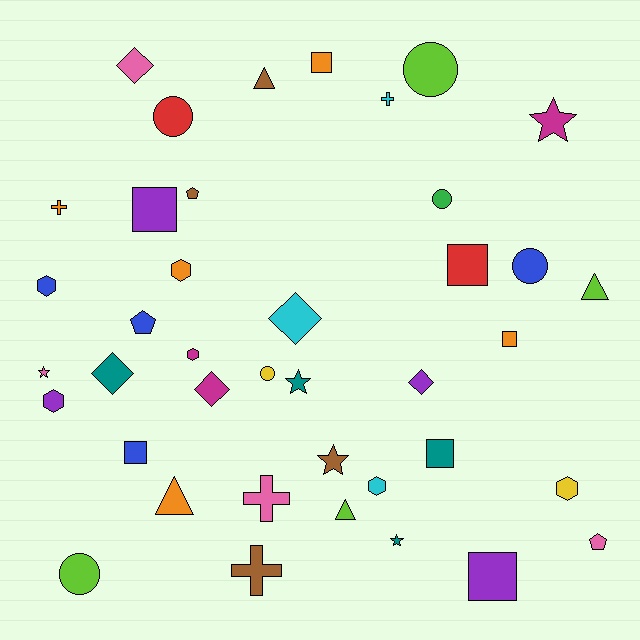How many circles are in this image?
There are 6 circles.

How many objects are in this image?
There are 40 objects.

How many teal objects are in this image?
There are 4 teal objects.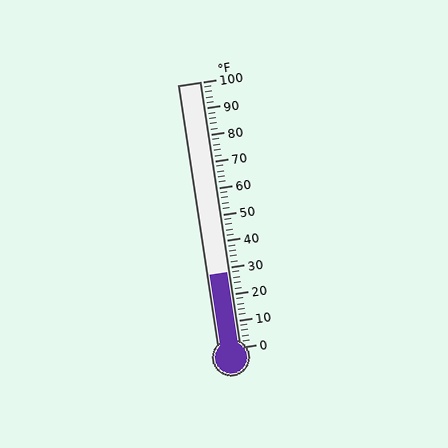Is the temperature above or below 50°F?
The temperature is below 50°F.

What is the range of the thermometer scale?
The thermometer scale ranges from 0°F to 100°F.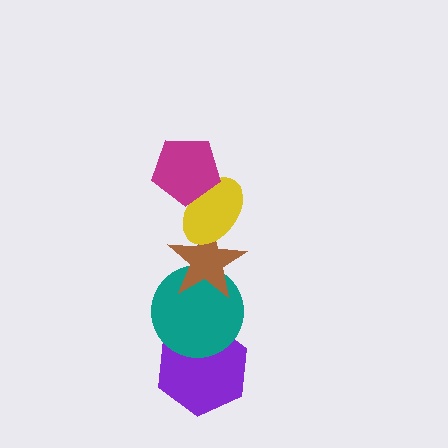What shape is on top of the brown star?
The yellow ellipse is on top of the brown star.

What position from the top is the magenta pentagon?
The magenta pentagon is 1st from the top.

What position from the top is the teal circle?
The teal circle is 4th from the top.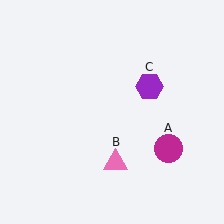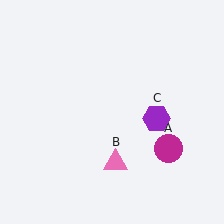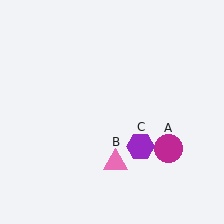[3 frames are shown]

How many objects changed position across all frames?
1 object changed position: purple hexagon (object C).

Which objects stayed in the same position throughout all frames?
Magenta circle (object A) and pink triangle (object B) remained stationary.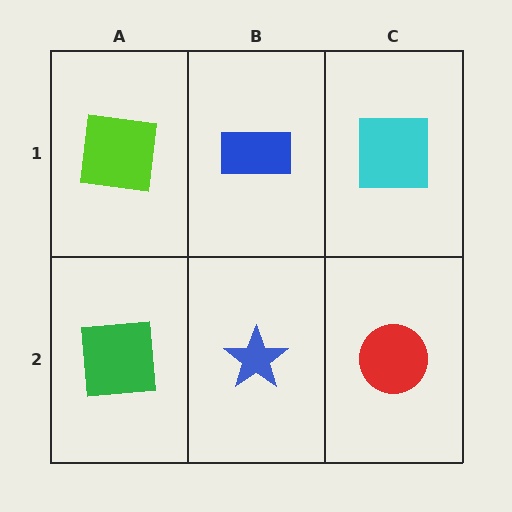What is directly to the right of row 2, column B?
A red circle.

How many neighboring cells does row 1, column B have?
3.